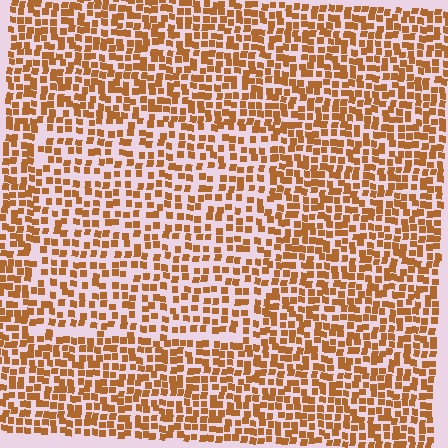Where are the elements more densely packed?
The elements are more densely packed outside the rectangle boundary.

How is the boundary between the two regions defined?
The boundary is defined by a change in element density (approximately 1.5x ratio). All elements are the same color, size, and shape.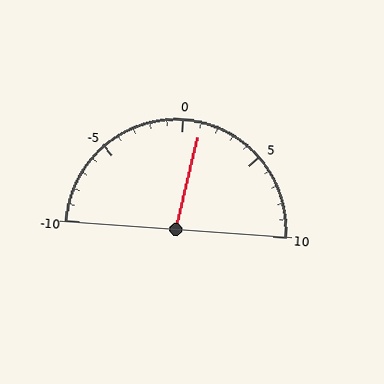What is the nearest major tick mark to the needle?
The nearest major tick mark is 0.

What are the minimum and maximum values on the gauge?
The gauge ranges from -10 to 10.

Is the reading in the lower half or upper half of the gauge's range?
The reading is in the upper half of the range (-10 to 10).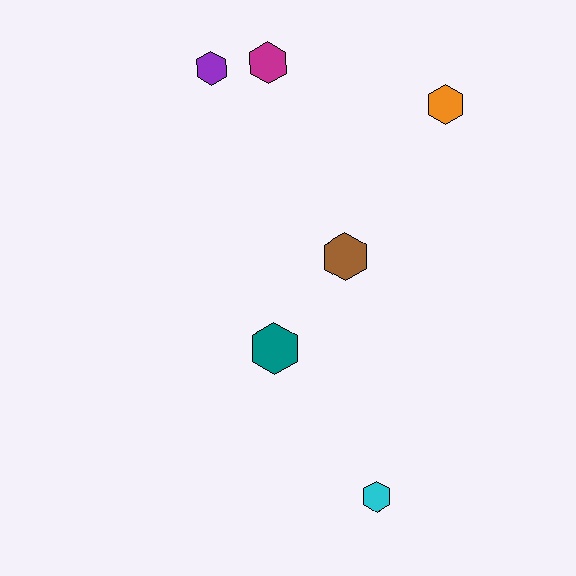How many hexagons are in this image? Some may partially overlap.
There are 6 hexagons.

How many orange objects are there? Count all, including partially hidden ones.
There is 1 orange object.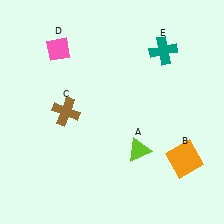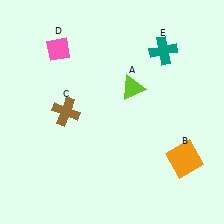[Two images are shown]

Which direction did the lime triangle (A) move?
The lime triangle (A) moved up.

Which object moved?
The lime triangle (A) moved up.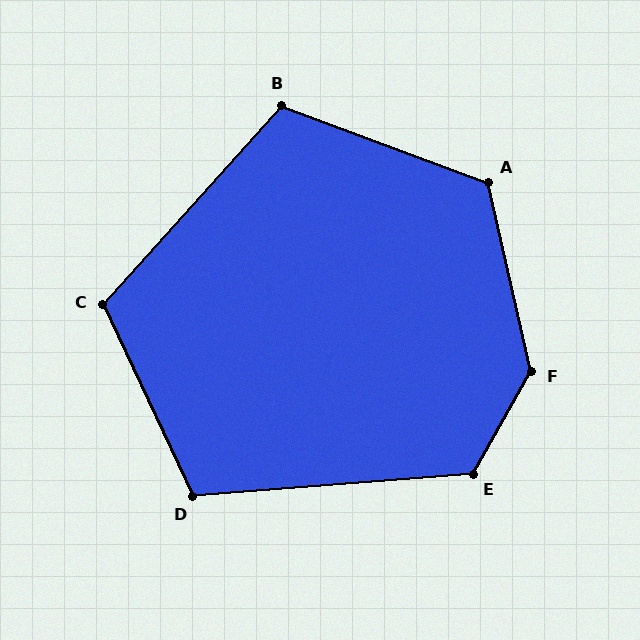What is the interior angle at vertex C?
Approximately 113 degrees (obtuse).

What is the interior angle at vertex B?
Approximately 112 degrees (obtuse).